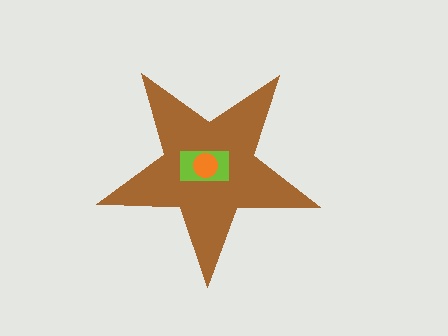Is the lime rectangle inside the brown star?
Yes.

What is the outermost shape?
The brown star.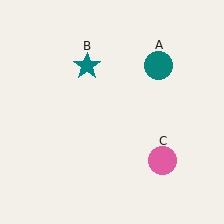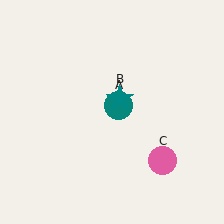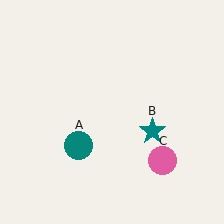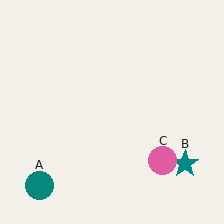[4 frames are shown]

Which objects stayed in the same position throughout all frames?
Pink circle (object C) remained stationary.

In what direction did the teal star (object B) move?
The teal star (object B) moved down and to the right.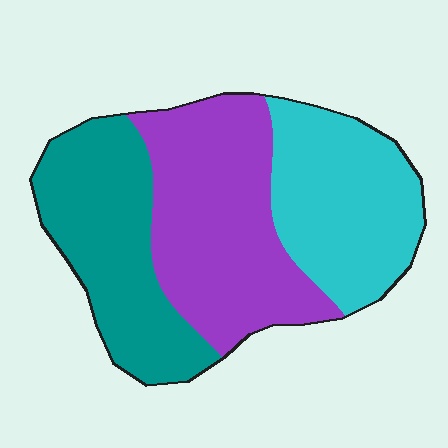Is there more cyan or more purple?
Purple.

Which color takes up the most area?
Purple, at roughly 40%.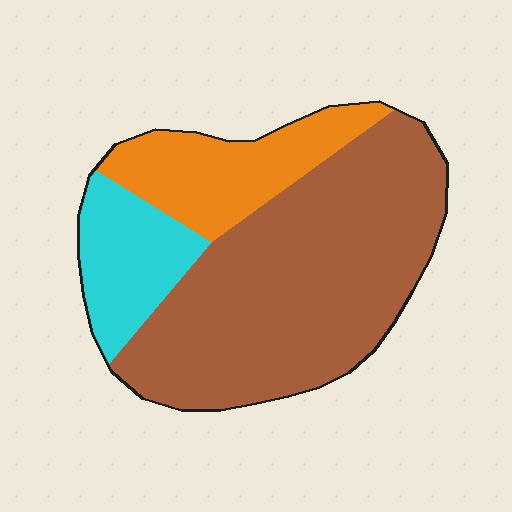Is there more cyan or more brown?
Brown.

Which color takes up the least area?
Cyan, at roughly 15%.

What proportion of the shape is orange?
Orange takes up about one fifth (1/5) of the shape.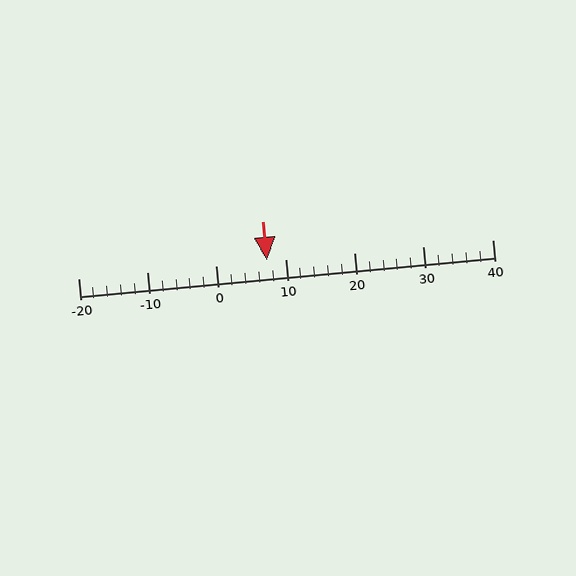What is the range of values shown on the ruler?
The ruler shows values from -20 to 40.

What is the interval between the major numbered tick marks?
The major tick marks are spaced 10 units apart.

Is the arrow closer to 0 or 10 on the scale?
The arrow is closer to 10.